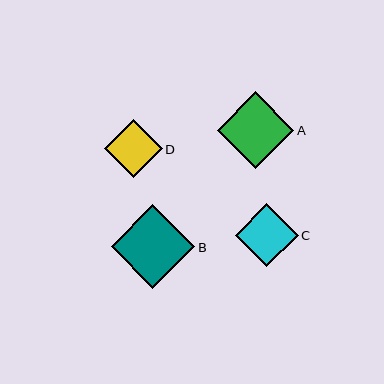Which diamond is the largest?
Diamond B is the largest with a size of approximately 83 pixels.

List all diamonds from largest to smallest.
From largest to smallest: B, A, C, D.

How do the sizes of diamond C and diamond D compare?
Diamond C and diamond D are approximately the same size.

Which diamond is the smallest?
Diamond D is the smallest with a size of approximately 58 pixels.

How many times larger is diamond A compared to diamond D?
Diamond A is approximately 1.3 times the size of diamond D.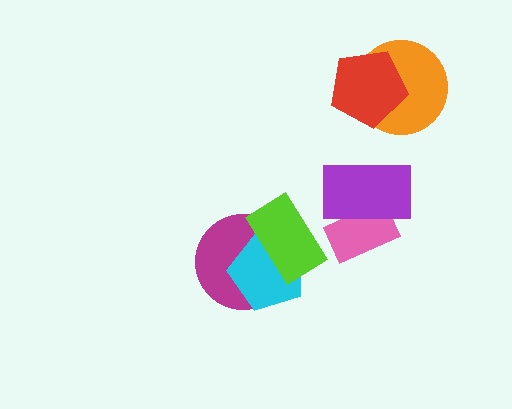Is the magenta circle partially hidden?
Yes, it is partially covered by another shape.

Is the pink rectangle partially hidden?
Yes, it is partially covered by another shape.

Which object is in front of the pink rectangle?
The purple rectangle is in front of the pink rectangle.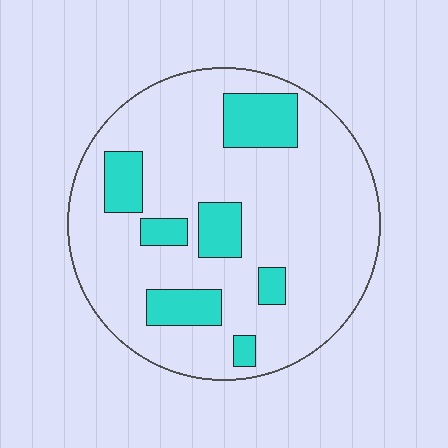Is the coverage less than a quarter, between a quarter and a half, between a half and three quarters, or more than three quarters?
Less than a quarter.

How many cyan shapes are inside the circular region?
7.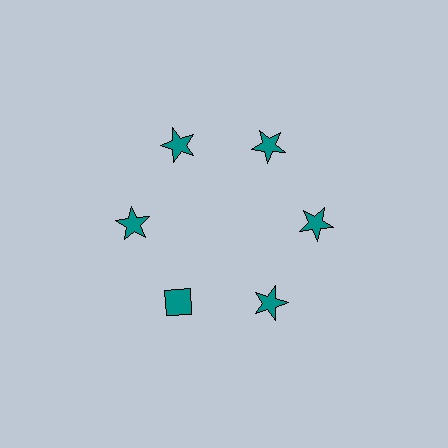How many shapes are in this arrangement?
There are 6 shapes arranged in a ring pattern.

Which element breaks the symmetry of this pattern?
The teal diamond at roughly the 7 o'clock position breaks the symmetry. All other shapes are teal stars.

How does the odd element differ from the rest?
It has a different shape: diamond instead of star.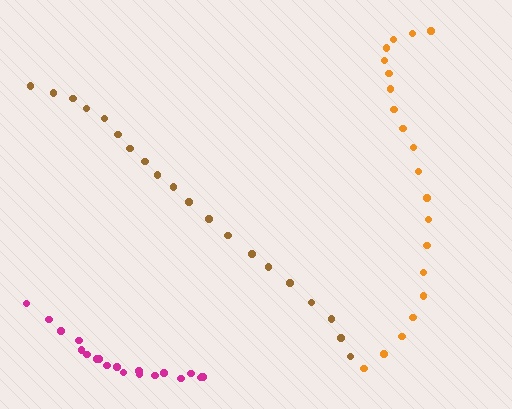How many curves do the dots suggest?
There are 3 distinct paths.